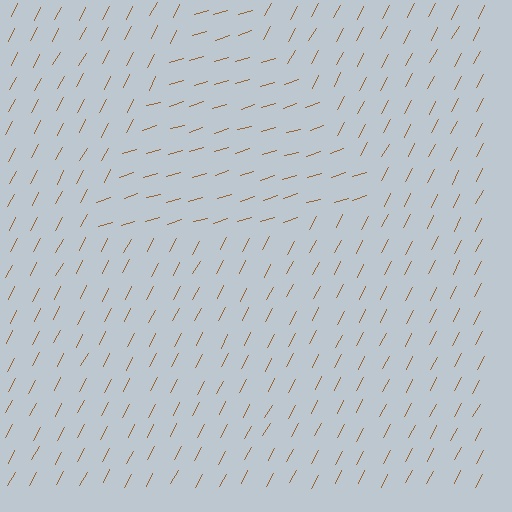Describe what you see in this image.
The image is filled with small brown line segments. A triangle region in the image has lines oriented differently from the surrounding lines, creating a visible texture boundary.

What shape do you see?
I see a triangle.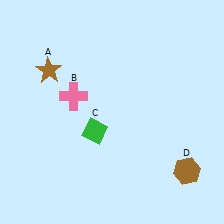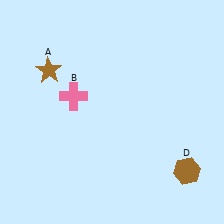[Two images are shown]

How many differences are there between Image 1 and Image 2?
There is 1 difference between the two images.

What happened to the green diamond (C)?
The green diamond (C) was removed in Image 2. It was in the bottom-left area of Image 1.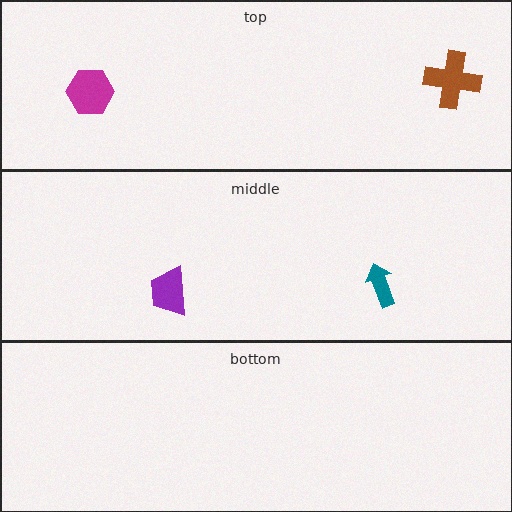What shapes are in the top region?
The magenta hexagon, the brown cross.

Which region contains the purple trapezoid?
The middle region.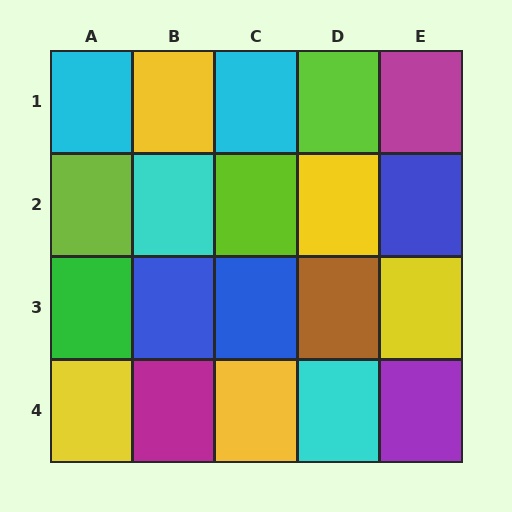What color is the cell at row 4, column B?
Magenta.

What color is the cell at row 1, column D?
Lime.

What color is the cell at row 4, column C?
Yellow.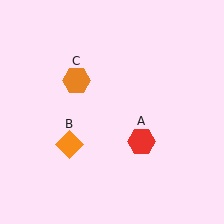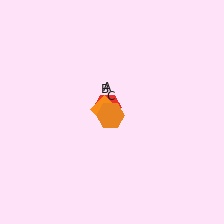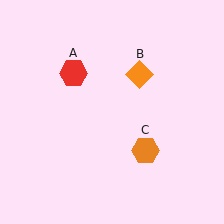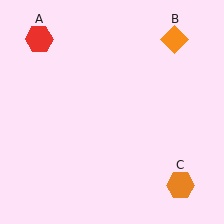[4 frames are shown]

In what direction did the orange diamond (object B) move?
The orange diamond (object B) moved up and to the right.